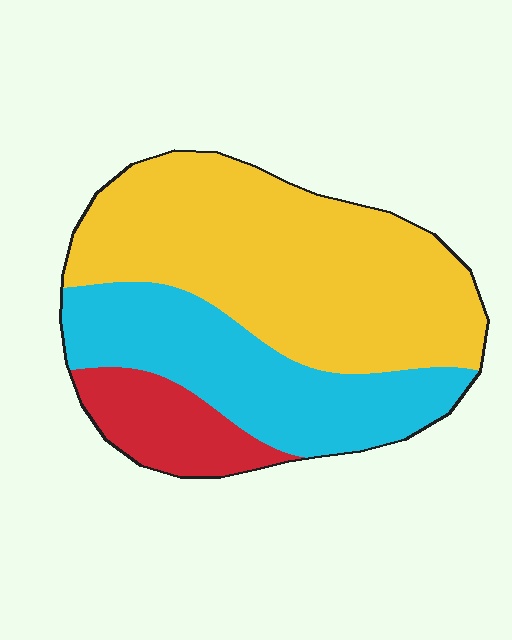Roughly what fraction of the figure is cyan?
Cyan takes up about one third (1/3) of the figure.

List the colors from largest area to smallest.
From largest to smallest: yellow, cyan, red.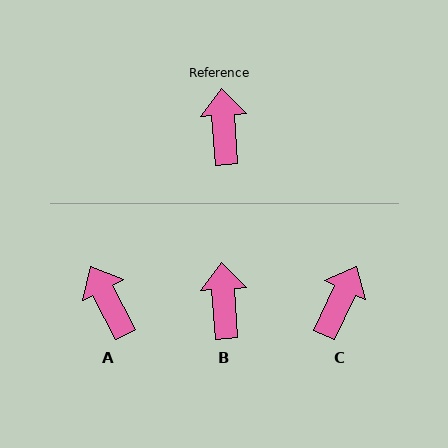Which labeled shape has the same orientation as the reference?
B.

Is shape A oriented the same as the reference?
No, it is off by about 23 degrees.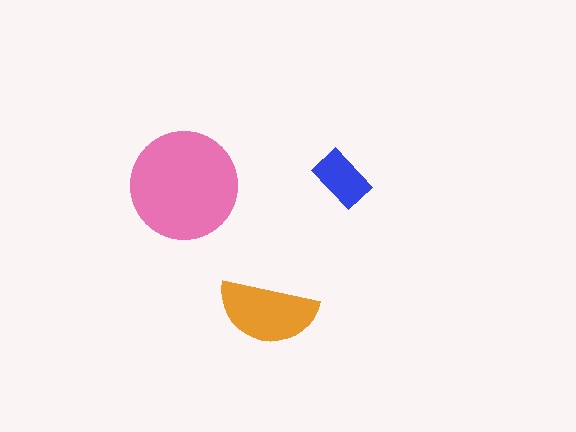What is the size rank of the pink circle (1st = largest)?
1st.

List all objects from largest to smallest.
The pink circle, the orange semicircle, the blue rectangle.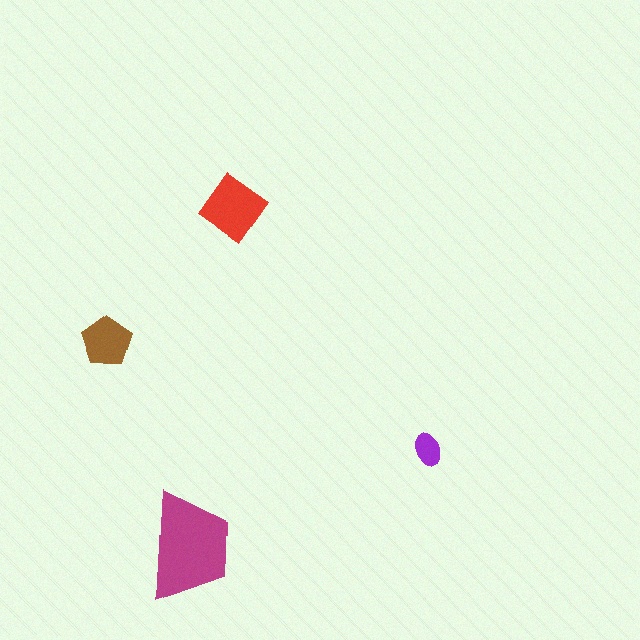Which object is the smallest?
The purple ellipse.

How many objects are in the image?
There are 4 objects in the image.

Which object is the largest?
The magenta trapezoid.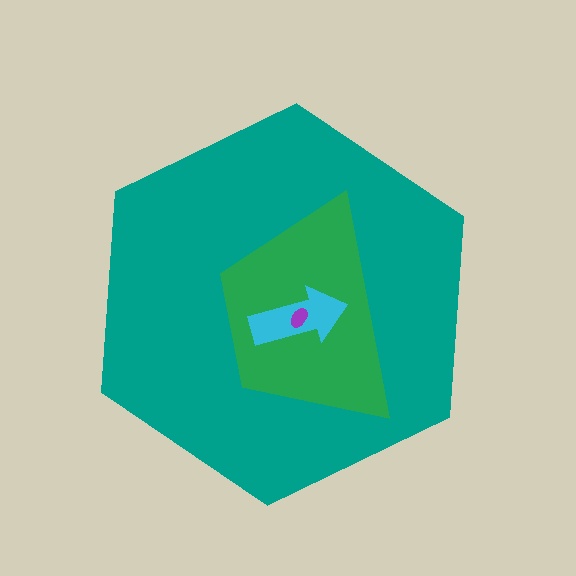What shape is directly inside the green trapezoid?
The cyan arrow.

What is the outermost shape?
The teal hexagon.